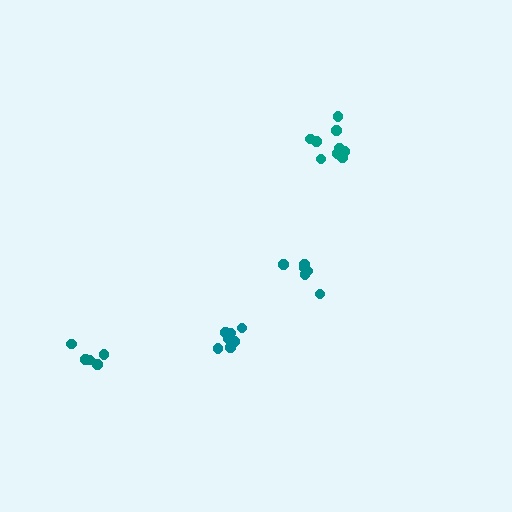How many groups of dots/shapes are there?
There are 4 groups.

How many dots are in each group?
Group 1: 7 dots, Group 2: 6 dots, Group 3: 9 dots, Group 4: 5 dots (27 total).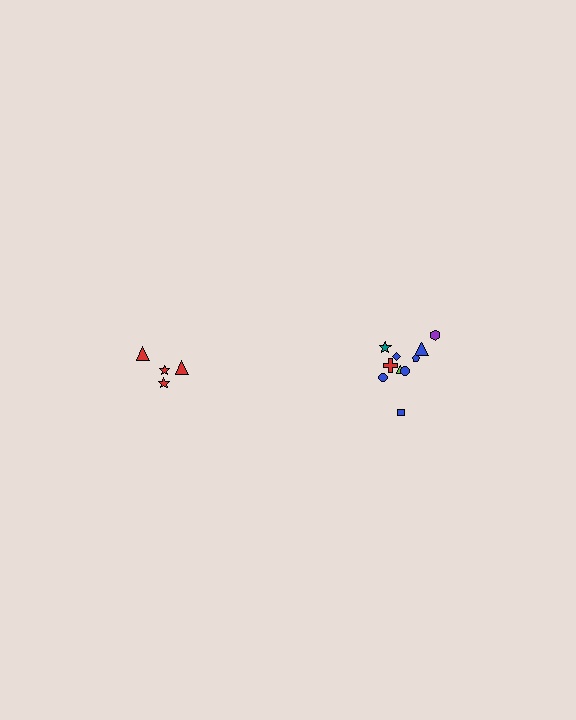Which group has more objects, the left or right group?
The right group.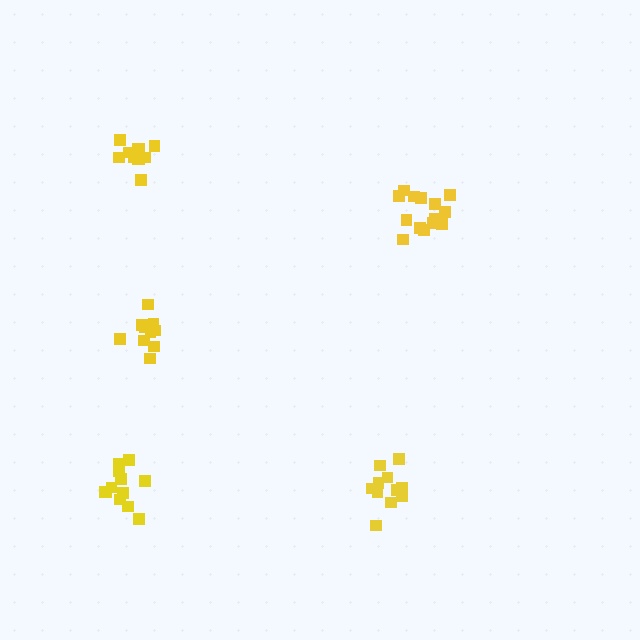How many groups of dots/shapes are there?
There are 5 groups.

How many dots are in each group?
Group 1: 12 dots, Group 2: 11 dots, Group 3: 12 dots, Group 4: 14 dots, Group 5: 10 dots (59 total).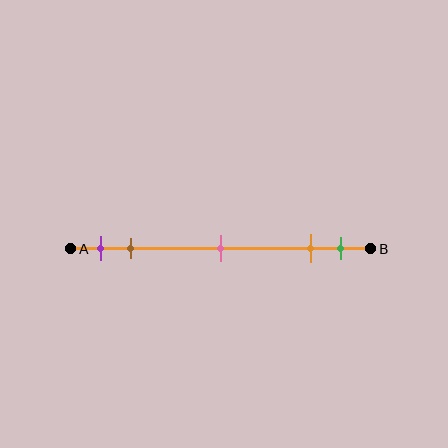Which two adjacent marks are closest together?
The orange and green marks are the closest adjacent pair.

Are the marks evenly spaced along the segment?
No, the marks are not evenly spaced.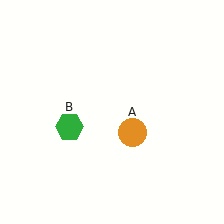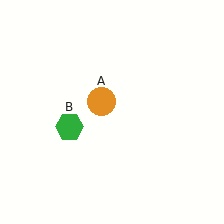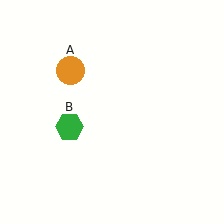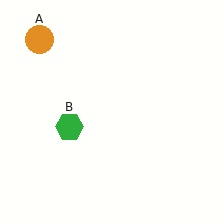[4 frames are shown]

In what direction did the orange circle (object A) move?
The orange circle (object A) moved up and to the left.